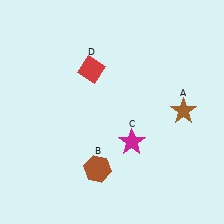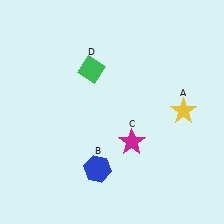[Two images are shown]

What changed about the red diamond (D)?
In Image 1, D is red. In Image 2, it changed to green.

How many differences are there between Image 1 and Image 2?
There are 3 differences between the two images.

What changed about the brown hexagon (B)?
In Image 1, B is brown. In Image 2, it changed to blue.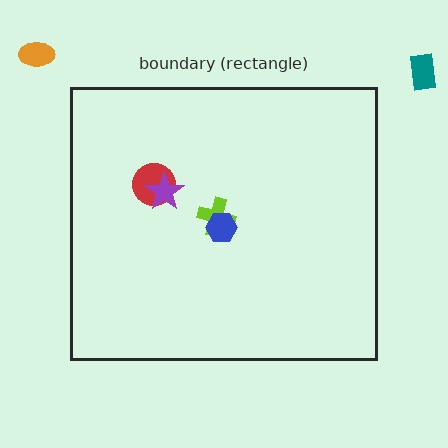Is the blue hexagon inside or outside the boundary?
Inside.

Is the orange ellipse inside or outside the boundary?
Outside.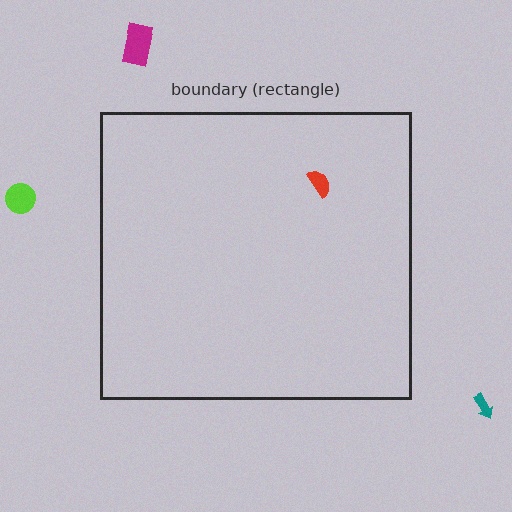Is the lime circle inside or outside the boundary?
Outside.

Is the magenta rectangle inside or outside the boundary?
Outside.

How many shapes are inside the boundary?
1 inside, 3 outside.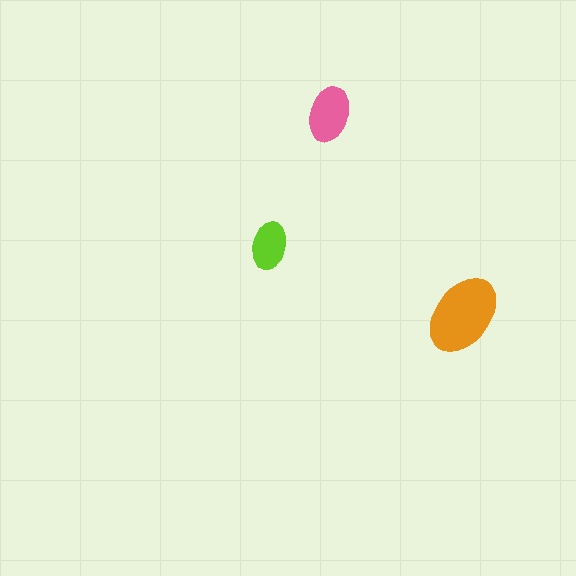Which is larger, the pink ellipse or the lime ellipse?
The pink one.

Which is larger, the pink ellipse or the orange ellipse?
The orange one.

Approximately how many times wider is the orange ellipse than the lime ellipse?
About 1.5 times wider.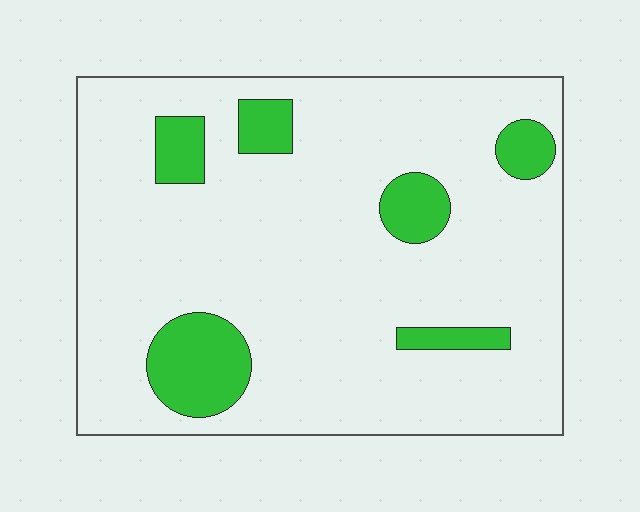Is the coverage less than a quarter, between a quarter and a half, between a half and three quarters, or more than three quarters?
Less than a quarter.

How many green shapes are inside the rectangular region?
6.